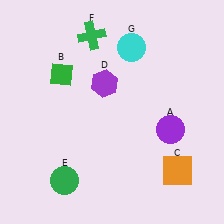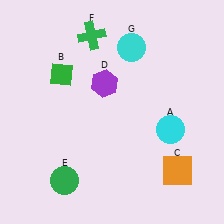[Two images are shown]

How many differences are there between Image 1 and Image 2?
There is 1 difference between the two images.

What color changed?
The circle (A) changed from purple in Image 1 to cyan in Image 2.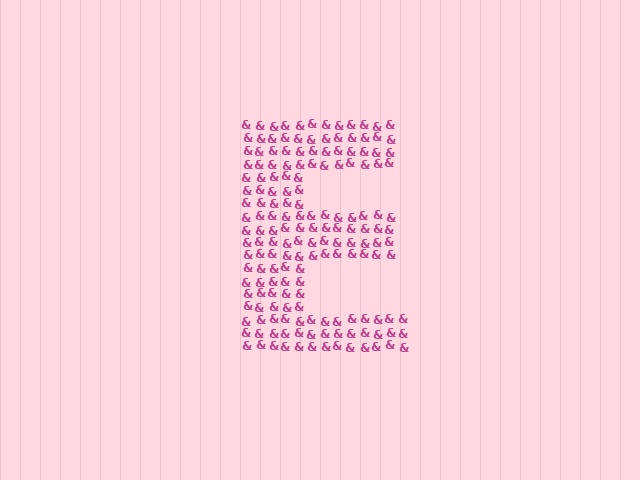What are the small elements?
The small elements are ampersands.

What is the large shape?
The large shape is the letter E.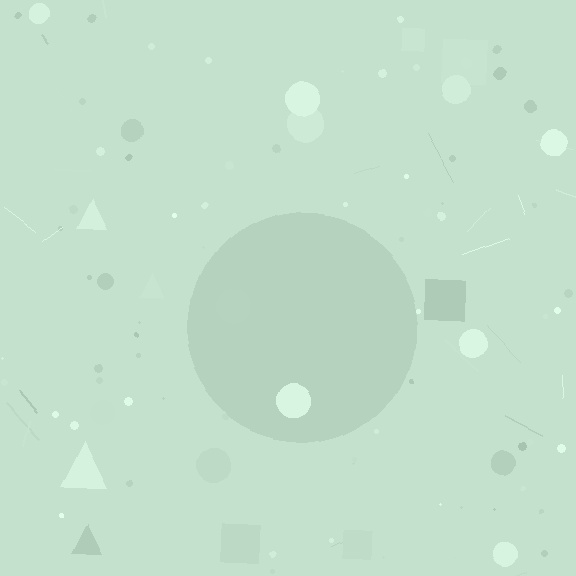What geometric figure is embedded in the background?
A circle is embedded in the background.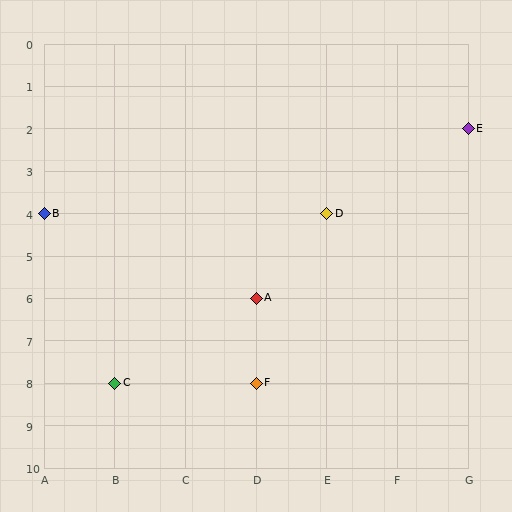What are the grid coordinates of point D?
Point D is at grid coordinates (E, 4).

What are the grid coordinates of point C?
Point C is at grid coordinates (B, 8).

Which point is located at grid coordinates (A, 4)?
Point B is at (A, 4).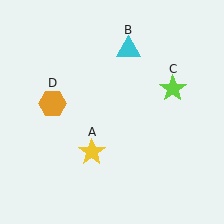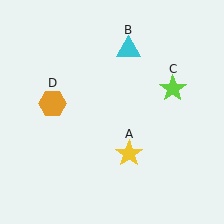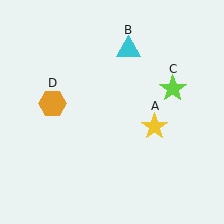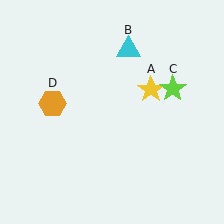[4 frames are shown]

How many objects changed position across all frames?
1 object changed position: yellow star (object A).